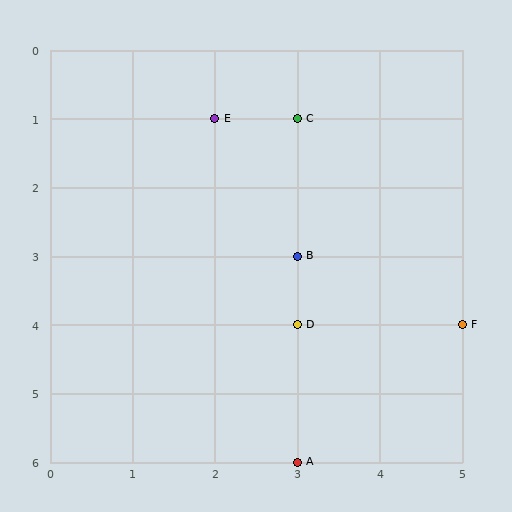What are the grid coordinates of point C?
Point C is at grid coordinates (3, 1).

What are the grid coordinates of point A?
Point A is at grid coordinates (3, 6).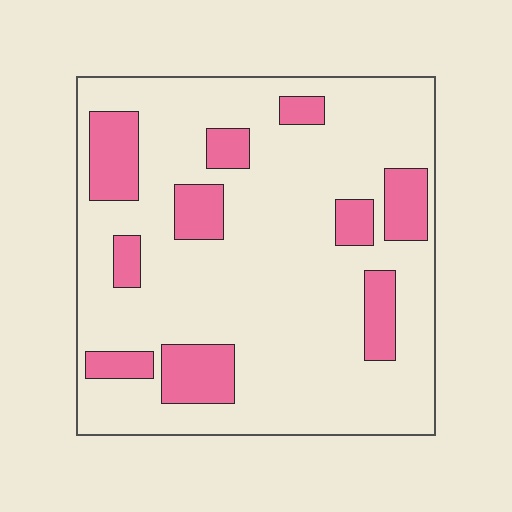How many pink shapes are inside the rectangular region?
10.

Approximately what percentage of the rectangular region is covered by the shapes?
Approximately 20%.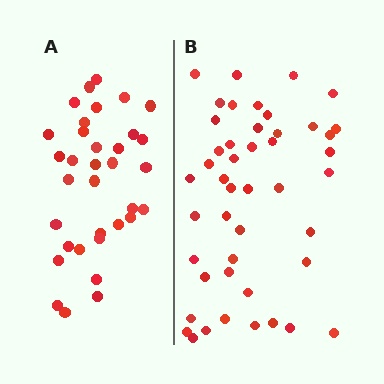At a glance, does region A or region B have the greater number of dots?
Region B (the right region) has more dots.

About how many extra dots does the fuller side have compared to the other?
Region B has roughly 12 or so more dots than region A.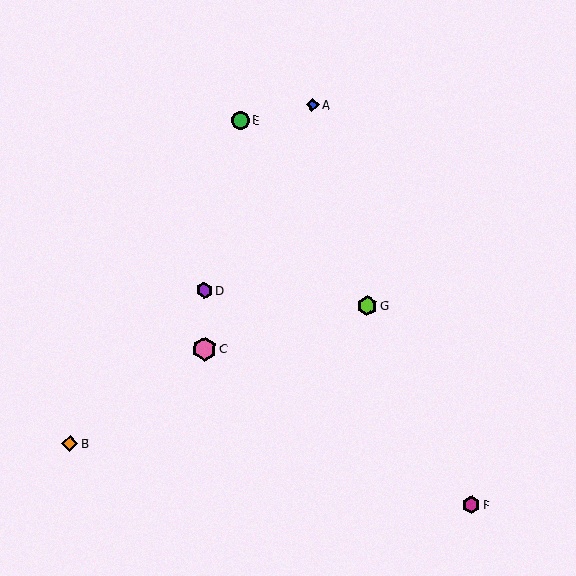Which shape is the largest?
The pink hexagon (labeled C) is the largest.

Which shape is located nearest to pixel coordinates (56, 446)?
The orange diamond (labeled B) at (70, 443) is nearest to that location.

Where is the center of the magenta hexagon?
The center of the magenta hexagon is at (471, 504).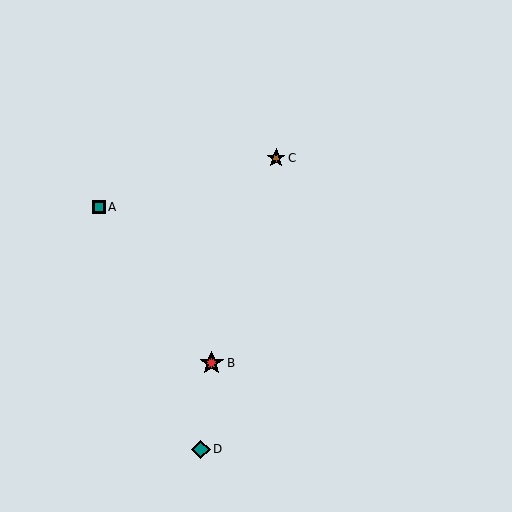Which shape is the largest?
The red star (labeled B) is the largest.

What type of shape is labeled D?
Shape D is a teal diamond.